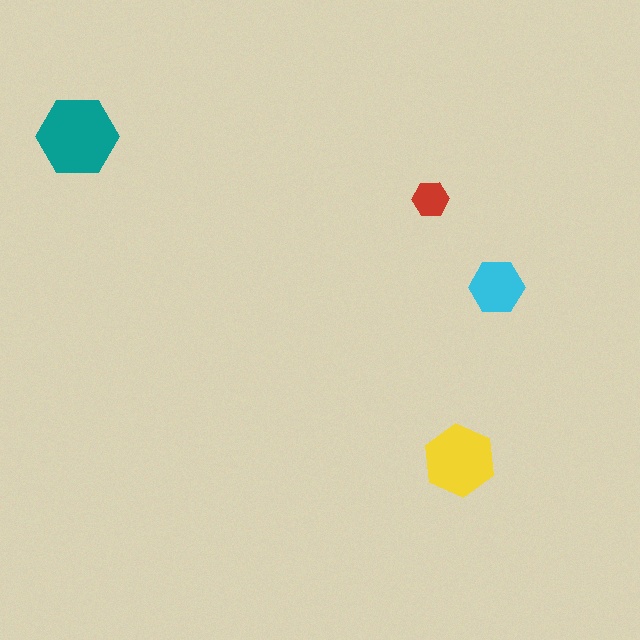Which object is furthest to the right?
The cyan hexagon is rightmost.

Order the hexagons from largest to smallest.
the teal one, the yellow one, the cyan one, the red one.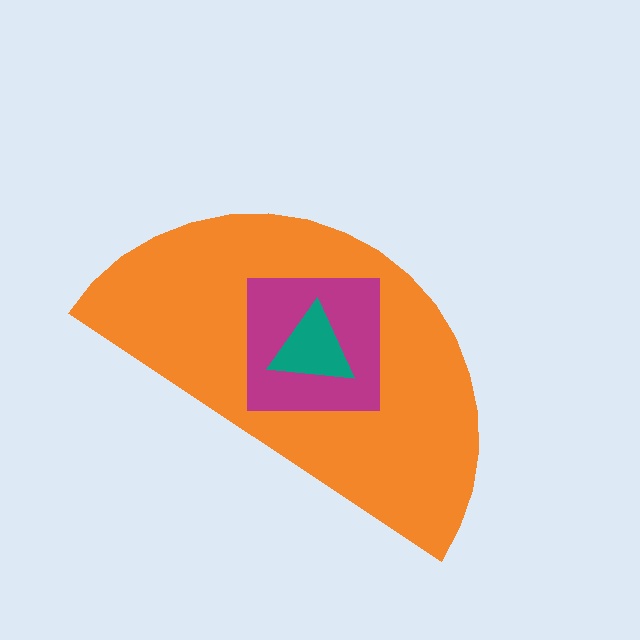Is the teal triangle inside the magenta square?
Yes.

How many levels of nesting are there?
3.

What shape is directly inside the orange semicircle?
The magenta square.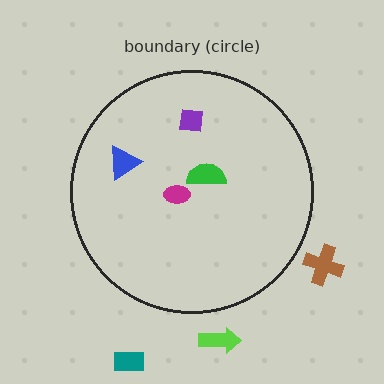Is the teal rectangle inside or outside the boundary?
Outside.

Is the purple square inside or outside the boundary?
Inside.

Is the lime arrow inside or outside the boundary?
Outside.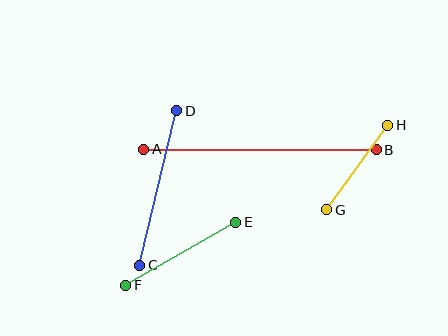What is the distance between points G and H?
The distance is approximately 104 pixels.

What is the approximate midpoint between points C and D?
The midpoint is at approximately (158, 188) pixels.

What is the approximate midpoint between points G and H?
The midpoint is at approximately (357, 167) pixels.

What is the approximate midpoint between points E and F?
The midpoint is at approximately (181, 254) pixels.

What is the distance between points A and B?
The distance is approximately 233 pixels.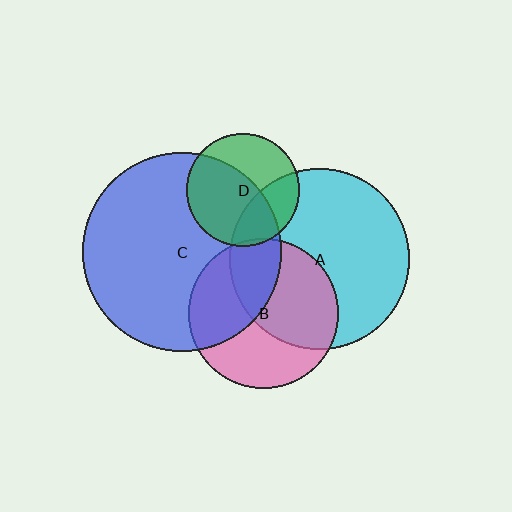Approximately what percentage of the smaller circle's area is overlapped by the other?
Approximately 5%.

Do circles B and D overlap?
Yes.